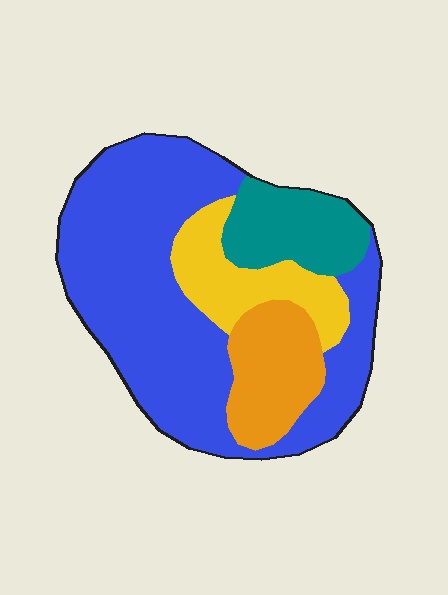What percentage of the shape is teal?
Teal takes up about one eighth (1/8) of the shape.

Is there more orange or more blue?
Blue.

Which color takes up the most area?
Blue, at roughly 60%.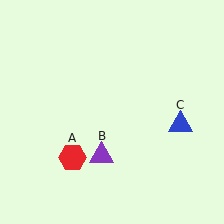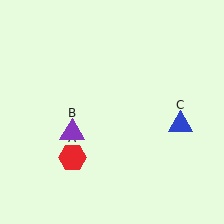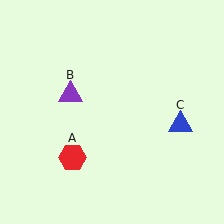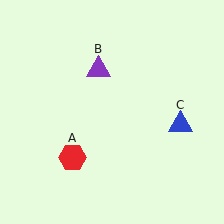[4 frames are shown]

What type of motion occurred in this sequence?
The purple triangle (object B) rotated clockwise around the center of the scene.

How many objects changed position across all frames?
1 object changed position: purple triangle (object B).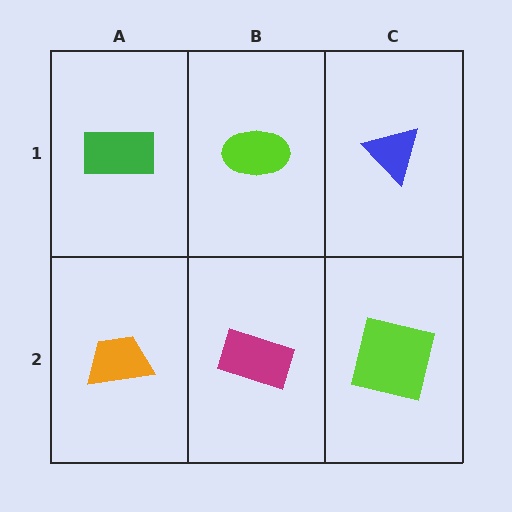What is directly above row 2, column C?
A blue triangle.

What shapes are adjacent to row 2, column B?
A lime ellipse (row 1, column B), an orange trapezoid (row 2, column A), a lime square (row 2, column C).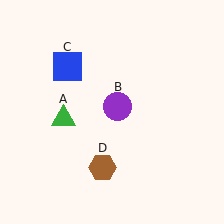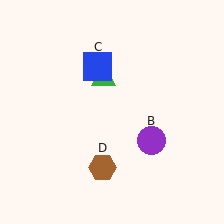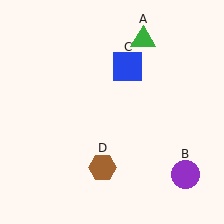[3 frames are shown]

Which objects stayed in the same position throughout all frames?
Brown hexagon (object D) remained stationary.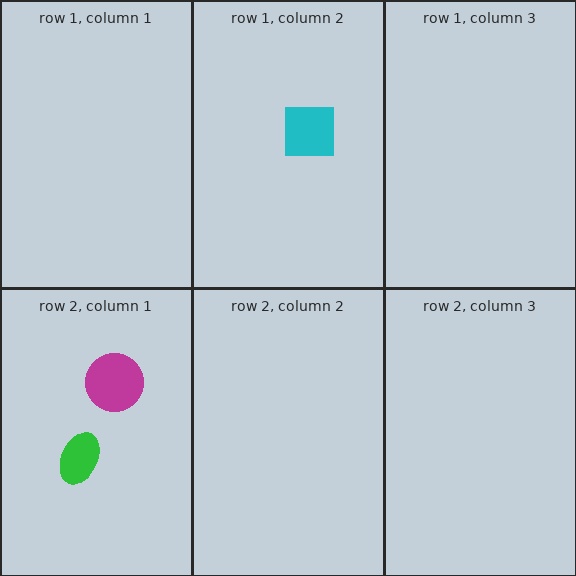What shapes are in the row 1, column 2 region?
The cyan square.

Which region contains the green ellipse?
The row 2, column 1 region.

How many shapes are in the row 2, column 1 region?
2.